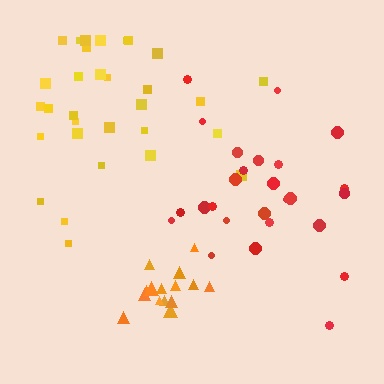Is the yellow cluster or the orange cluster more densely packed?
Orange.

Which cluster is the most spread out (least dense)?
Red.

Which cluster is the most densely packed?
Orange.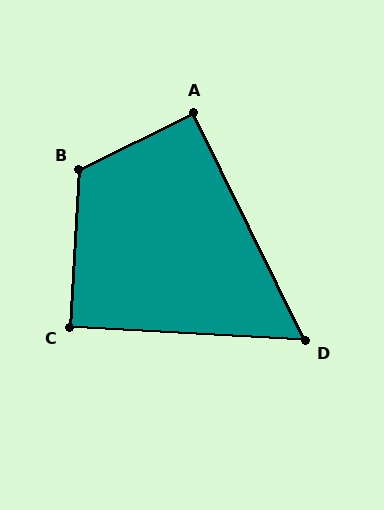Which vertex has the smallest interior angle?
D, at approximately 61 degrees.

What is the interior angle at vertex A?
Approximately 90 degrees (approximately right).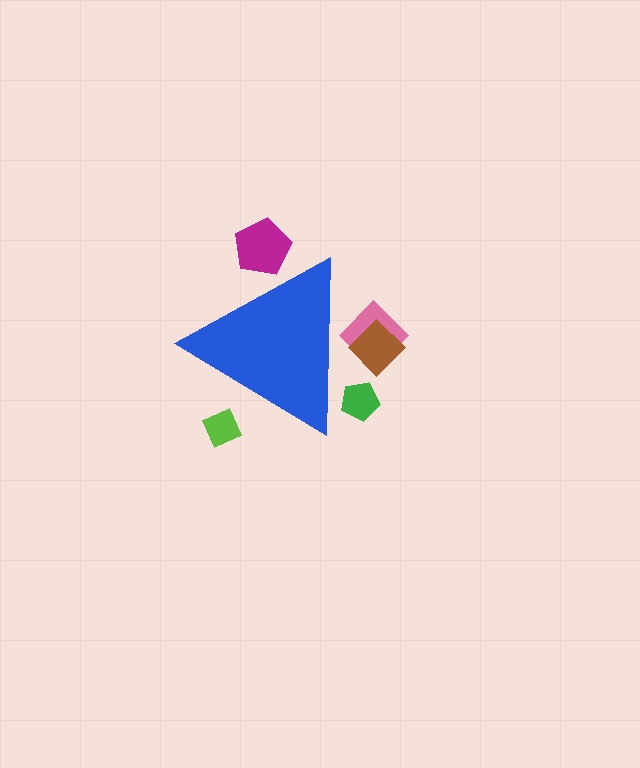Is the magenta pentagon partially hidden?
Yes, the magenta pentagon is partially hidden behind the blue triangle.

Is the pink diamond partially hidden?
Yes, the pink diamond is partially hidden behind the blue triangle.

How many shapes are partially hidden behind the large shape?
5 shapes are partially hidden.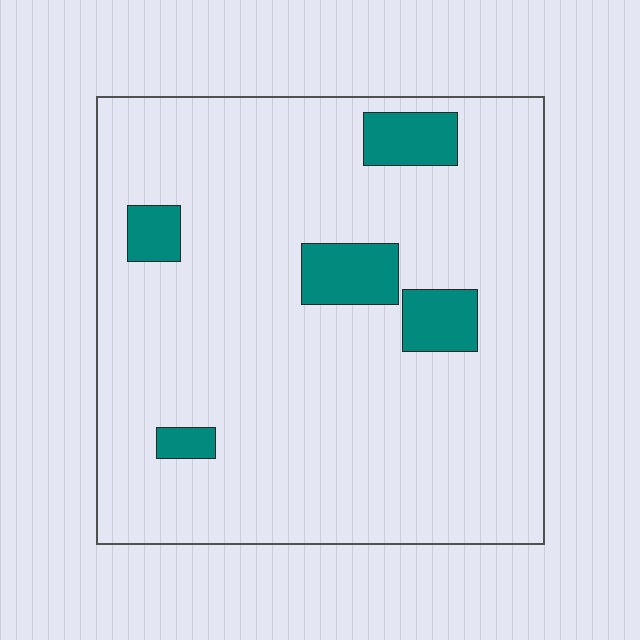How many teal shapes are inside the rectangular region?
5.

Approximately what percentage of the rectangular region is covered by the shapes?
Approximately 10%.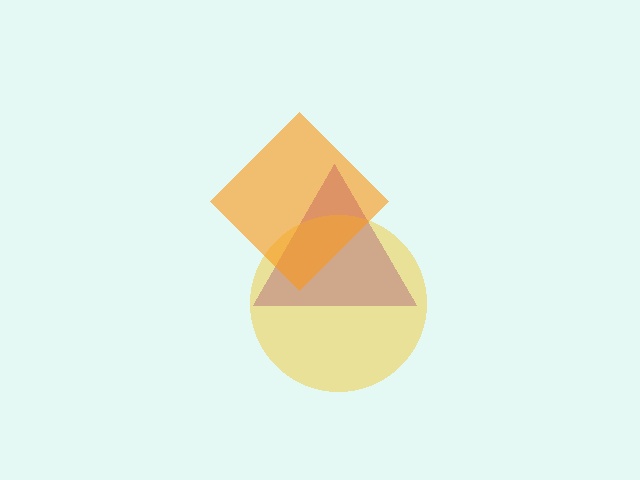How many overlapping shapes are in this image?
There are 3 overlapping shapes in the image.